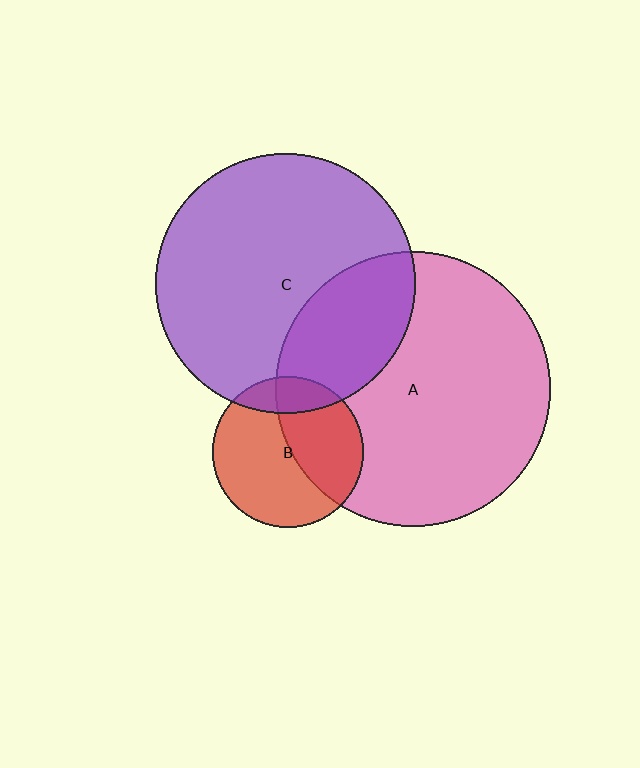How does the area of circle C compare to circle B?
Approximately 3.0 times.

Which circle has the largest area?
Circle A (pink).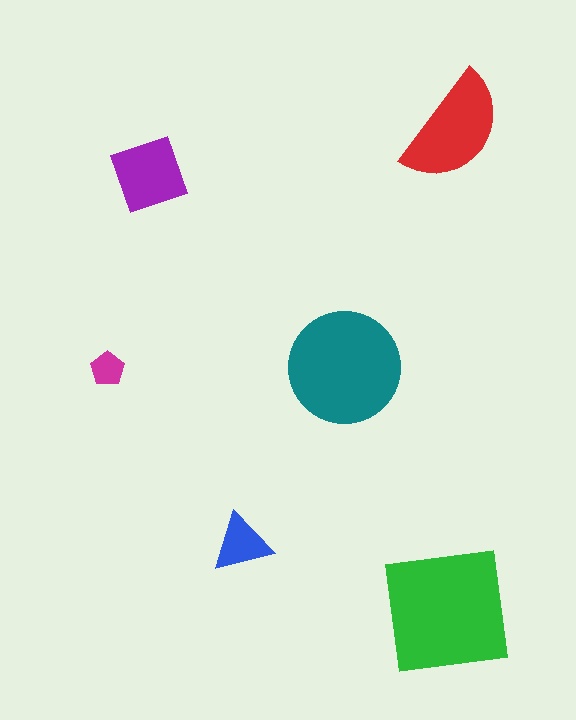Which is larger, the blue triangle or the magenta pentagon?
The blue triangle.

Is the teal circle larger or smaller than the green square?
Smaller.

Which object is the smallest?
The magenta pentagon.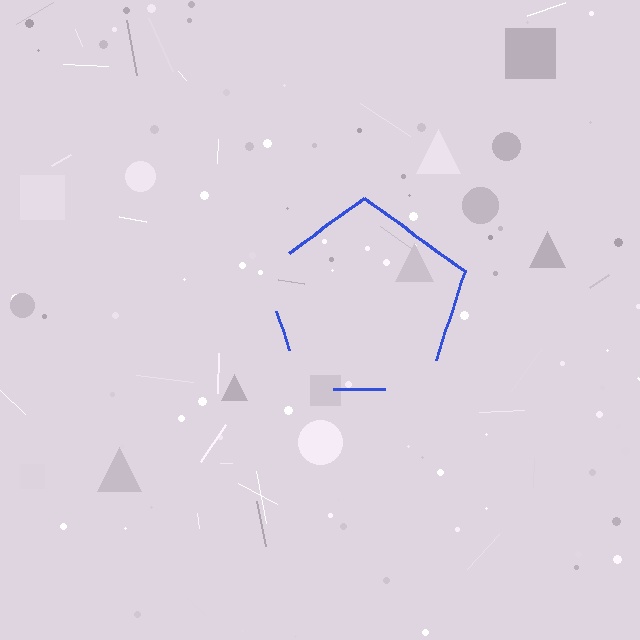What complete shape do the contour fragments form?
The contour fragments form a pentagon.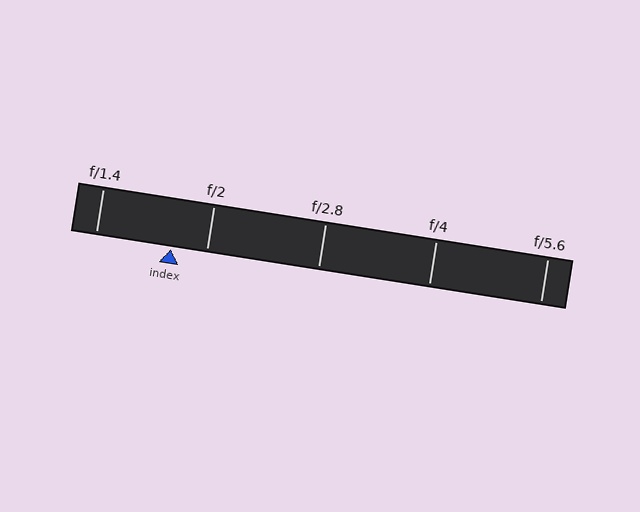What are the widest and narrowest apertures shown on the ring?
The widest aperture shown is f/1.4 and the narrowest is f/5.6.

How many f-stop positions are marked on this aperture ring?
There are 5 f-stop positions marked.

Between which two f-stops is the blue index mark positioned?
The index mark is between f/1.4 and f/2.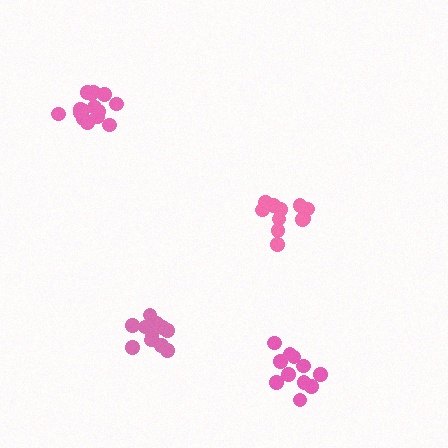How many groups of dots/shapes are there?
There are 4 groups.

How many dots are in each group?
Group 1: 11 dots, Group 2: 12 dots, Group 3: 15 dots, Group 4: 11 dots (49 total).